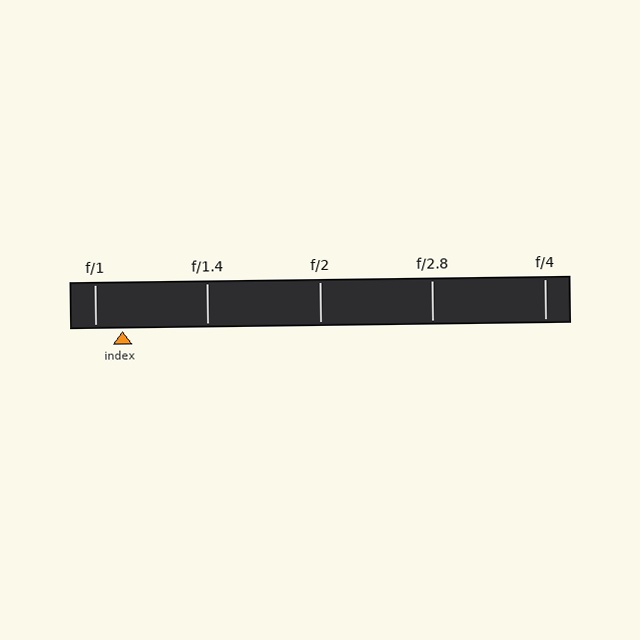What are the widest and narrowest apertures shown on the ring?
The widest aperture shown is f/1 and the narrowest is f/4.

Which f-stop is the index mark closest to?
The index mark is closest to f/1.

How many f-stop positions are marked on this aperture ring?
There are 5 f-stop positions marked.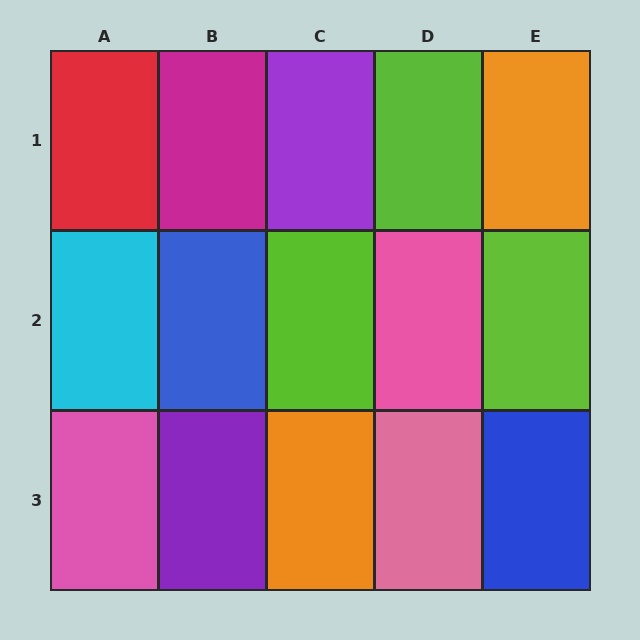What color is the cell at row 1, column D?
Lime.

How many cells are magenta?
1 cell is magenta.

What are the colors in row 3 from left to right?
Pink, purple, orange, pink, blue.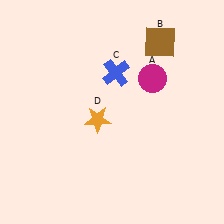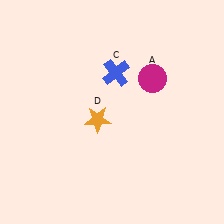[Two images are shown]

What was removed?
The brown square (B) was removed in Image 2.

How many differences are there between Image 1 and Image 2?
There is 1 difference between the two images.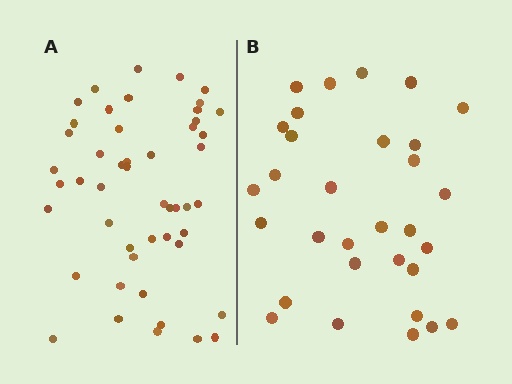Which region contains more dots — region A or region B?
Region A (the left region) has more dots.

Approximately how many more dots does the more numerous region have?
Region A has approximately 20 more dots than region B.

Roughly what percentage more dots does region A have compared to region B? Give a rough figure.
About 60% more.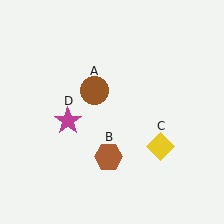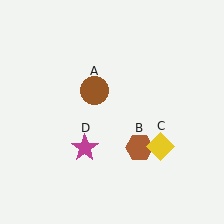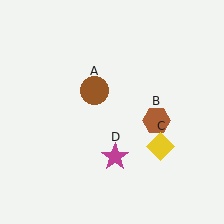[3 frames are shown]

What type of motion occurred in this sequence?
The brown hexagon (object B), magenta star (object D) rotated counterclockwise around the center of the scene.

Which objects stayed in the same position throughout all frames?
Brown circle (object A) and yellow diamond (object C) remained stationary.